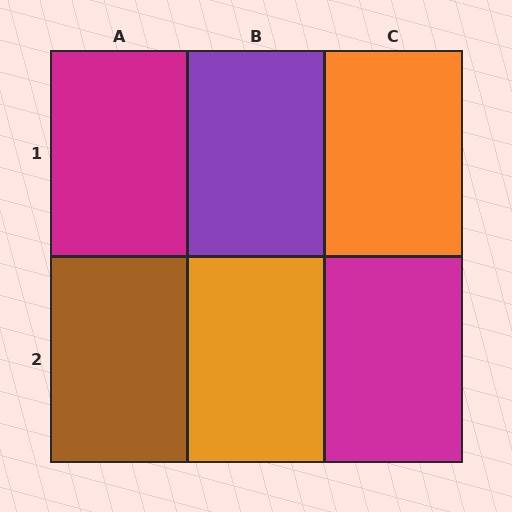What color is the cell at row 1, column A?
Magenta.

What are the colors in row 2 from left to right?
Brown, orange, magenta.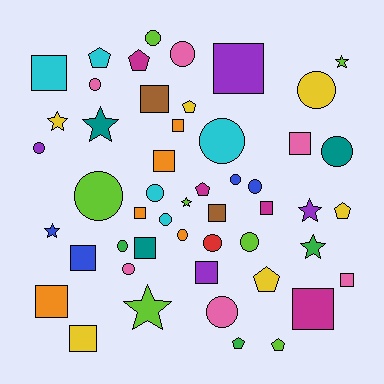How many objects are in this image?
There are 50 objects.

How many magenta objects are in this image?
There are 4 magenta objects.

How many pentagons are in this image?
There are 8 pentagons.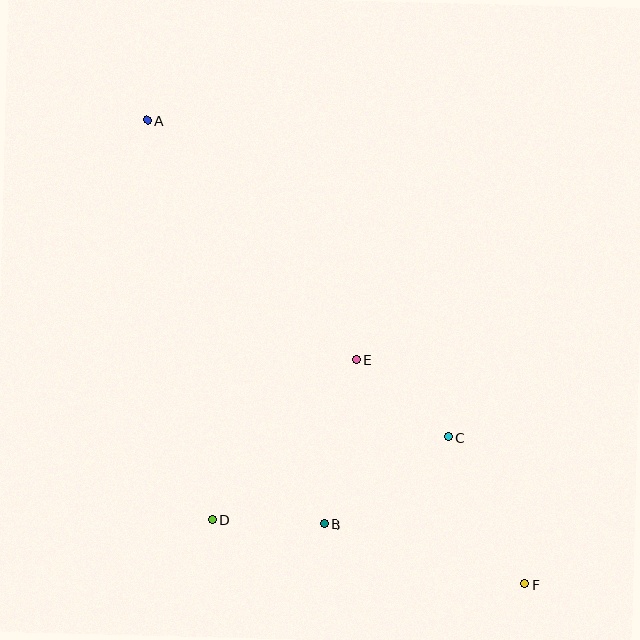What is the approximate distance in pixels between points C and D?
The distance between C and D is approximately 250 pixels.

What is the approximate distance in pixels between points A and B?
The distance between A and B is approximately 441 pixels.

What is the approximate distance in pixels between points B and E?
The distance between B and E is approximately 168 pixels.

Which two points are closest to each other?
Points B and D are closest to each other.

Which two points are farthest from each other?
Points A and F are farthest from each other.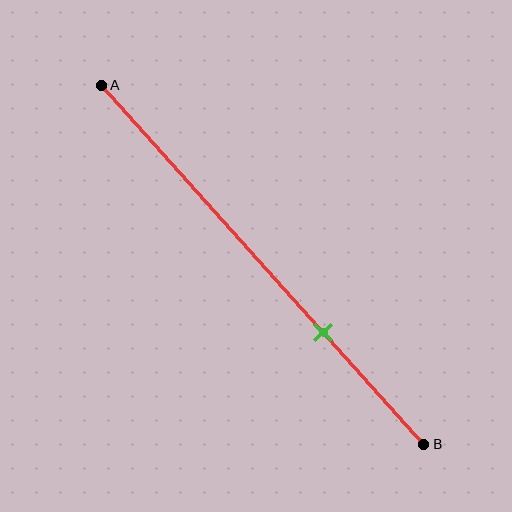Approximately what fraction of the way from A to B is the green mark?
The green mark is approximately 70% of the way from A to B.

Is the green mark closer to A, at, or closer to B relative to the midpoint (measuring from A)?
The green mark is closer to point B than the midpoint of segment AB.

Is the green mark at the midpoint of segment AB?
No, the mark is at about 70% from A, not at the 50% midpoint.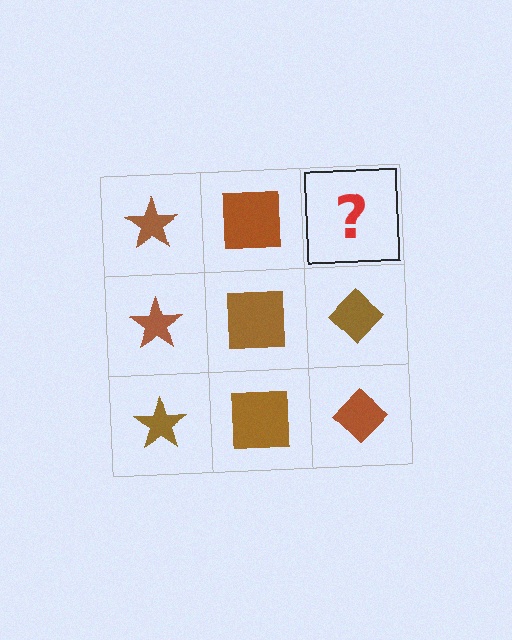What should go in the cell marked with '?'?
The missing cell should contain a brown diamond.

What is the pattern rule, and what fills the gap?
The rule is that each column has a consistent shape. The gap should be filled with a brown diamond.